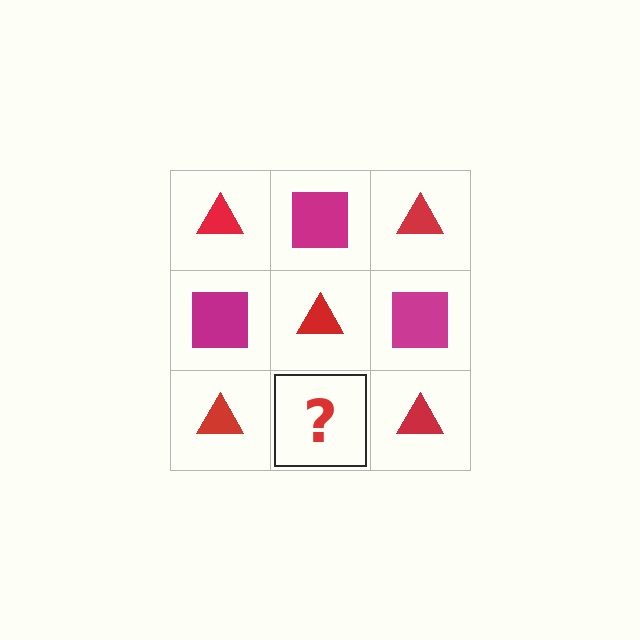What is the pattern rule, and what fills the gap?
The rule is that it alternates red triangle and magenta square in a checkerboard pattern. The gap should be filled with a magenta square.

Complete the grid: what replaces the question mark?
The question mark should be replaced with a magenta square.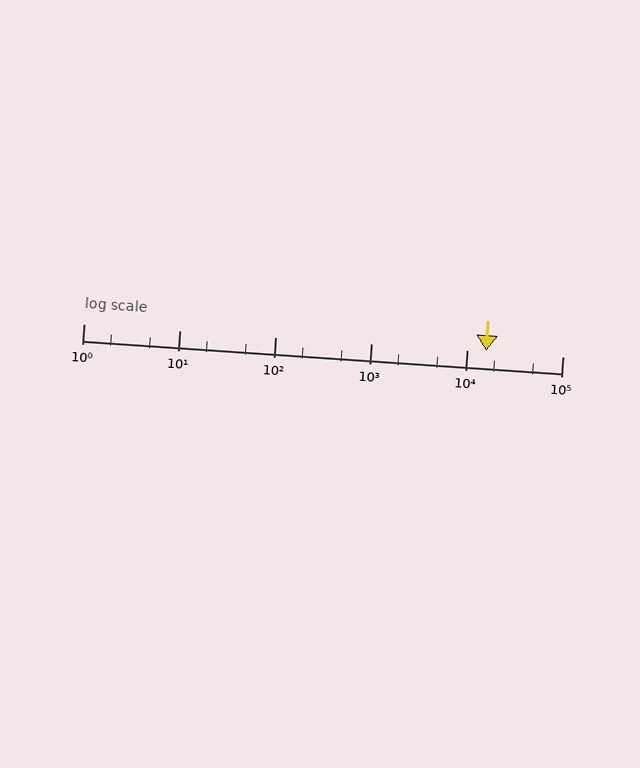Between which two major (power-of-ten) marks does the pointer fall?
The pointer is between 10000 and 100000.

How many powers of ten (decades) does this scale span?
The scale spans 5 decades, from 1 to 100000.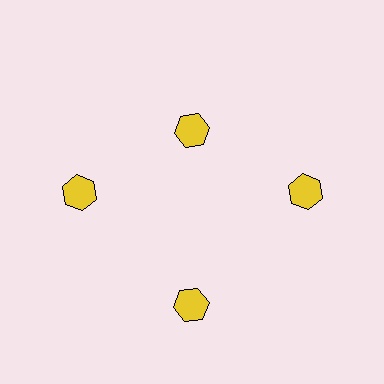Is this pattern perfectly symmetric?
No. The 4 yellow hexagons are arranged in a ring, but one element near the 12 o'clock position is pulled inward toward the center, breaking the 4-fold rotational symmetry.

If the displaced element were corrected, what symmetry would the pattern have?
It would have 4-fold rotational symmetry — the pattern would map onto itself every 90 degrees.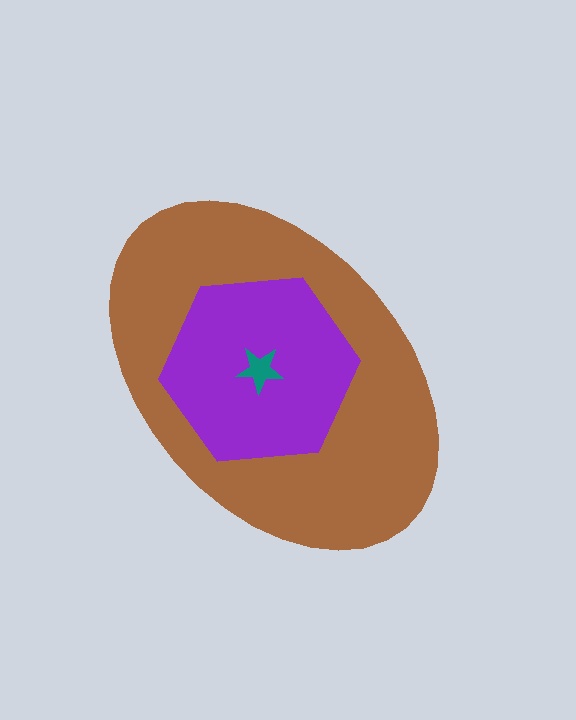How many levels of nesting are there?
3.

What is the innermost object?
The teal star.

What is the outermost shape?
The brown ellipse.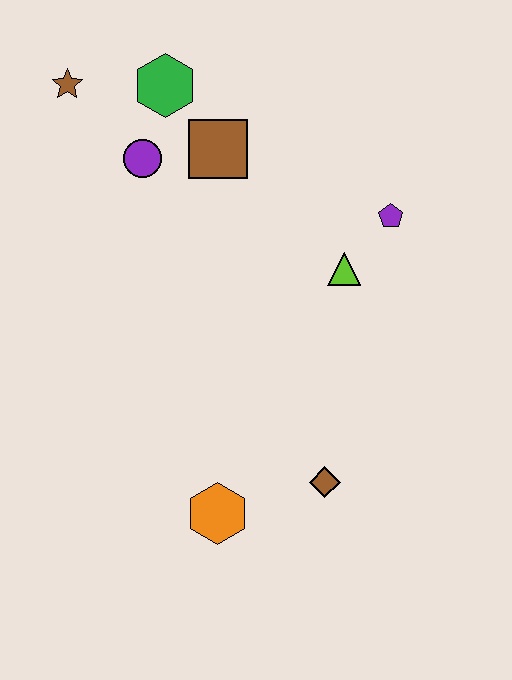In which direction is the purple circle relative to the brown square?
The purple circle is to the left of the brown square.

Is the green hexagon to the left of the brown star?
No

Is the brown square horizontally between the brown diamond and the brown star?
Yes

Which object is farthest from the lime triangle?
The brown star is farthest from the lime triangle.